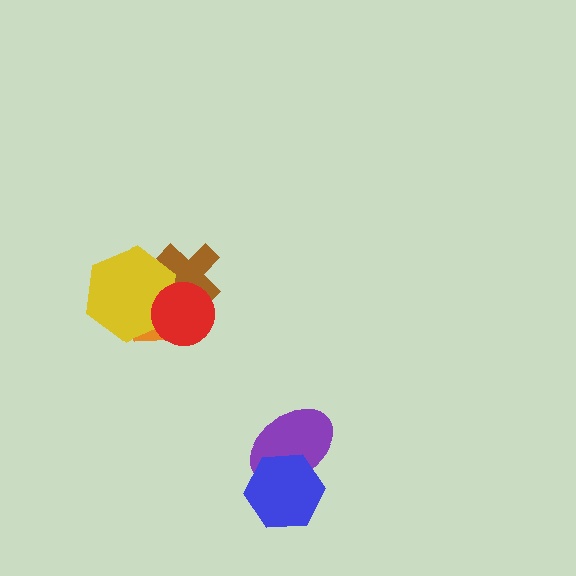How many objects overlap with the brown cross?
3 objects overlap with the brown cross.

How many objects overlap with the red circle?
3 objects overlap with the red circle.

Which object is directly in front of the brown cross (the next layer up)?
The yellow hexagon is directly in front of the brown cross.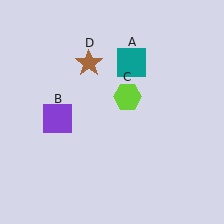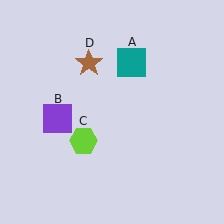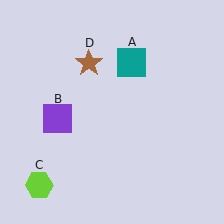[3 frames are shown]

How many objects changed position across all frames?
1 object changed position: lime hexagon (object C).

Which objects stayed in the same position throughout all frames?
Teal square (object A) and purple square (object B) and brown star (object D) remained stationary.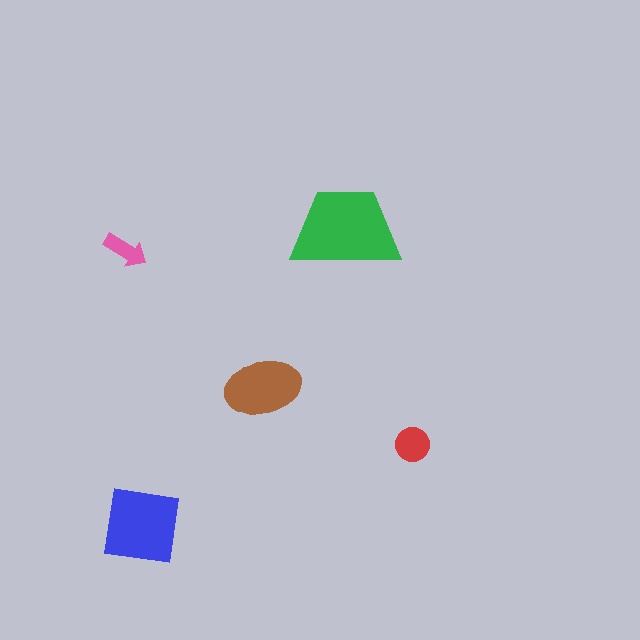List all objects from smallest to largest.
The pink arrow, the red circle, the brown ellipse, the blue square, the green trapezoid.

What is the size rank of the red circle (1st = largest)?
4th.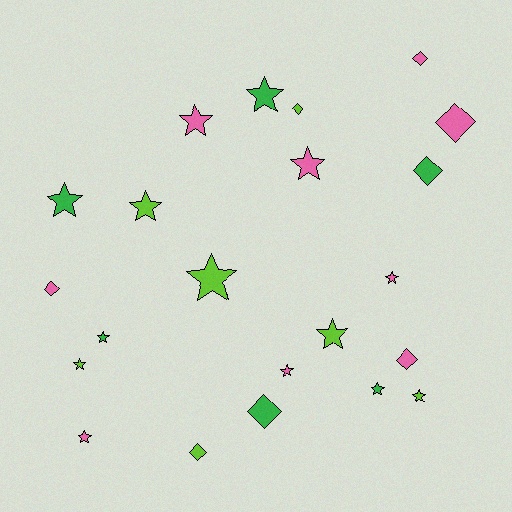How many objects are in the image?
There are 22 objects.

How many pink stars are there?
There are 5 pink stars.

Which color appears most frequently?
Pink, with 9 objects.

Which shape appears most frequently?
Star, with 14 objects.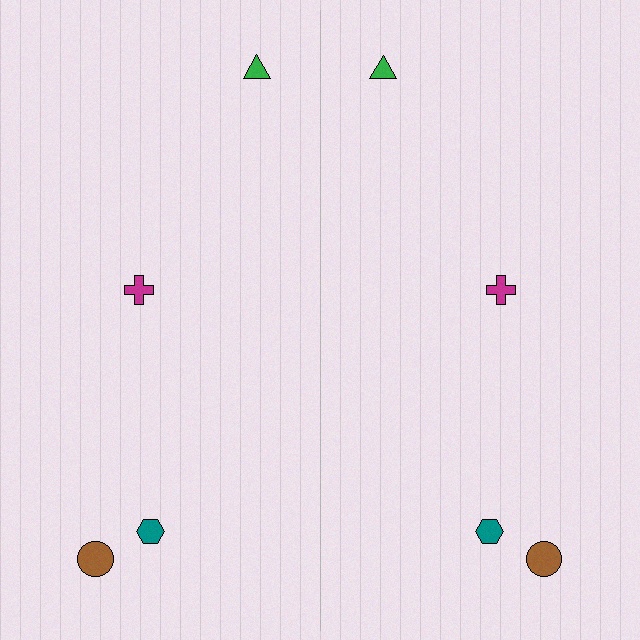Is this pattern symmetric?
Yes, this pattern has bilateral (reflection) symmetry.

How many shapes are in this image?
There are 8 shapes in this image.